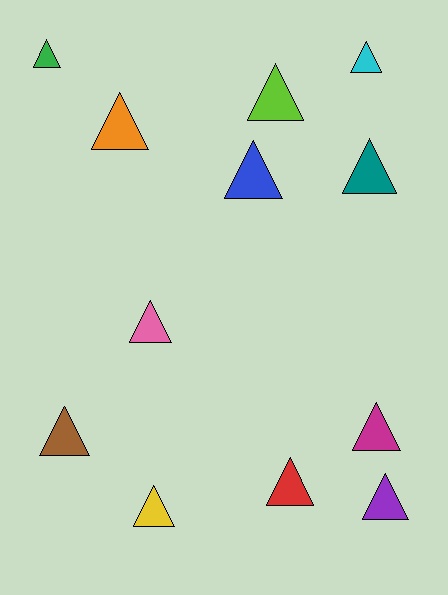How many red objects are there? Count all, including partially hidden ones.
There is 1 red object.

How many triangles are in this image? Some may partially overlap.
There are 12 triangles.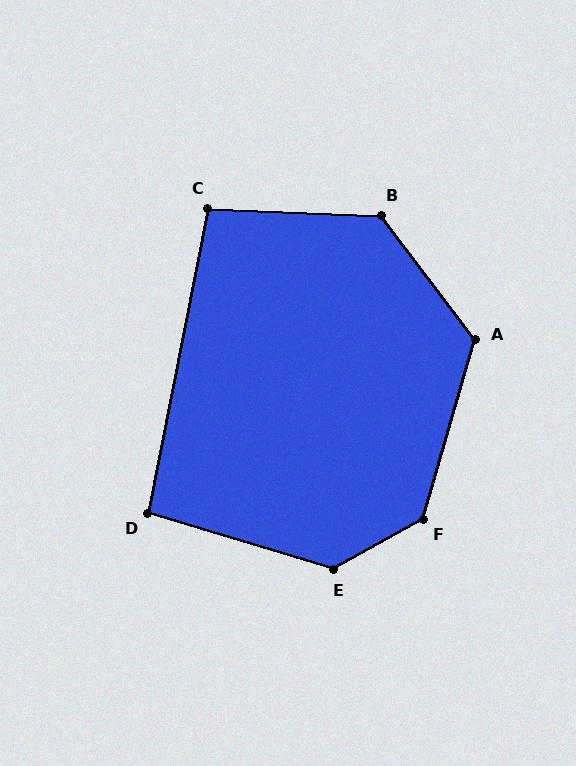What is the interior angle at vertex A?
Approximately 127 degrees (obtuse).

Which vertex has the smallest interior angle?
D, at approximately 96 degrees.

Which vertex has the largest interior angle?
F, at approximately 135 degrees.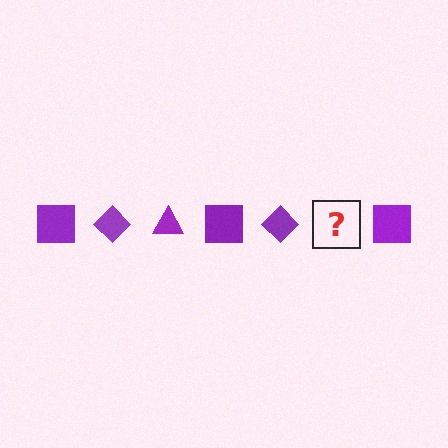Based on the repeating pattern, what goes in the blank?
The blank should be a purple triangle.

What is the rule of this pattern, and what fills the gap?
The rule is that the pattern cycles through square, diamond, triangle shapes in purple. The gap should be filled with a purple triangle.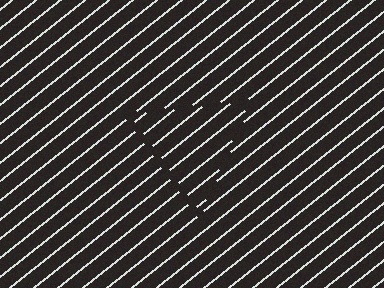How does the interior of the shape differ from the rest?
The interior of the shape contains the same grating, shifted by half a period — the contour is defined by the phase discontinuity where line-ends from the inner and outer gratings abut.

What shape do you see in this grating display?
An illusory triangle. The interior of the shape contains the same grating, shifted by half a period — the contour is defined by the phase discontinuity where line-ends from the inner and outer gratings abut.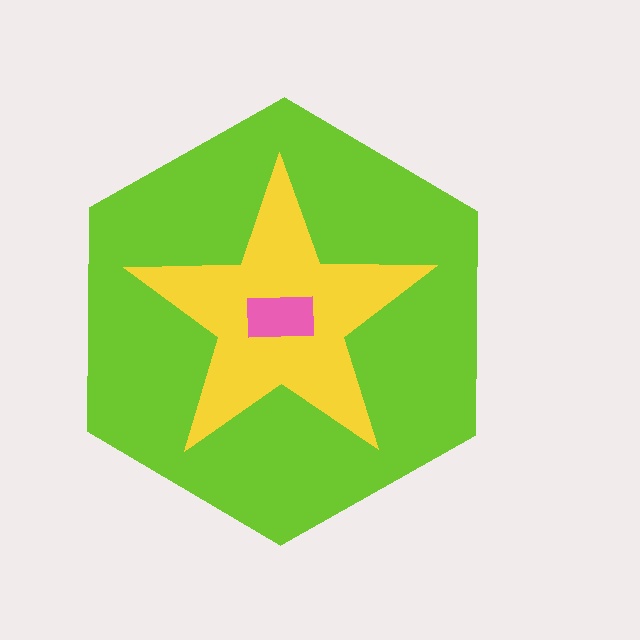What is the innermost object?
The pink rectangle.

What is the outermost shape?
The lime hexagon.